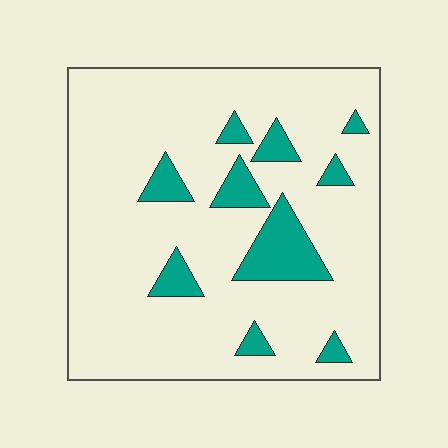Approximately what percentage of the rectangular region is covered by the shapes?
Approximately 15%.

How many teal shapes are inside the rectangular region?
10.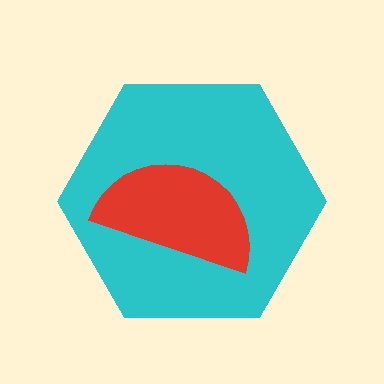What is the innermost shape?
The red semicircle.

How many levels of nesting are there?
2.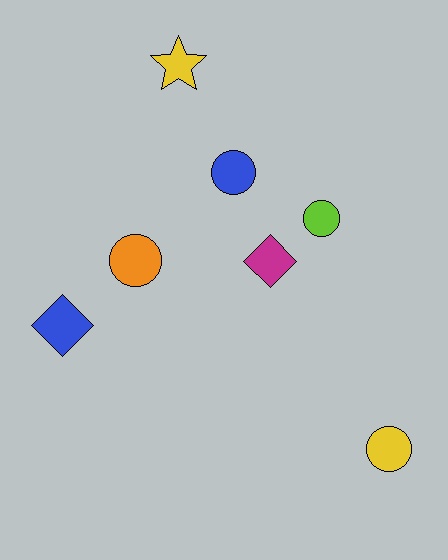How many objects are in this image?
There are 7 objects.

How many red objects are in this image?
There are no red objects.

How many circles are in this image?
There are 4 circles.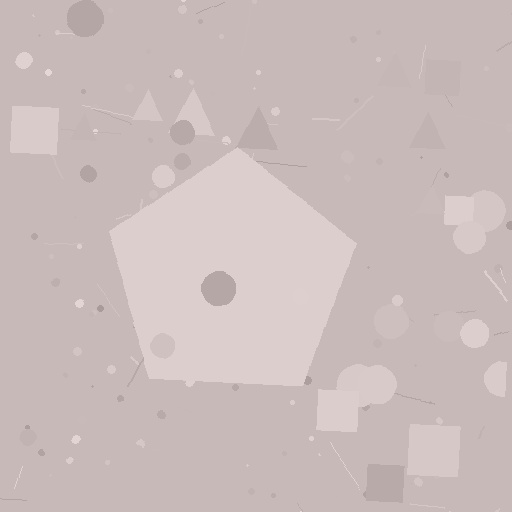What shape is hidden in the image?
A pentagon is hidden in the image.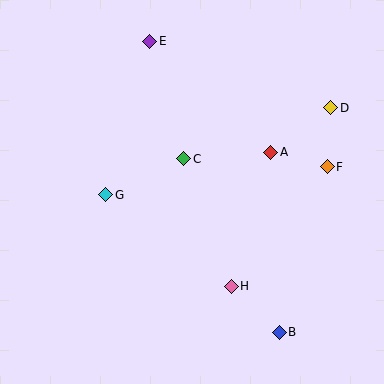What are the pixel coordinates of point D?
Point D is at (331, 108).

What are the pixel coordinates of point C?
Point C is at (184, 159).